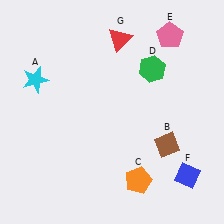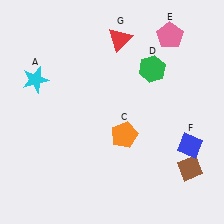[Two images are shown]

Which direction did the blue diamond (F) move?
The blue diamond (F) moved up.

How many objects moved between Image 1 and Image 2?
3 objects moved between the two images.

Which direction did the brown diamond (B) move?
The brown diamond (B) moved down.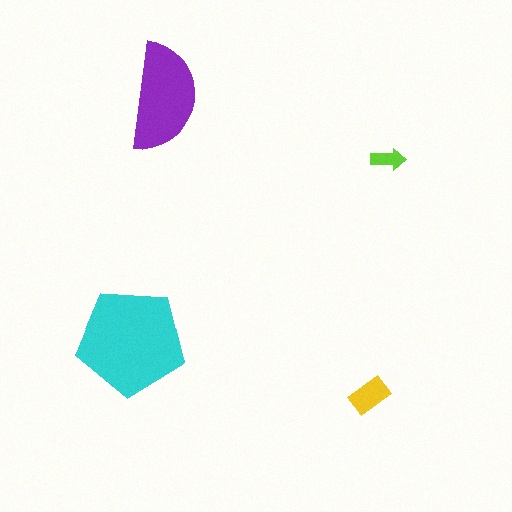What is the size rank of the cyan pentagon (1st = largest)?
1st.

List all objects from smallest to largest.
The lime arrow, the yellow rectangle, the purple semicircle, the cyan pentagon.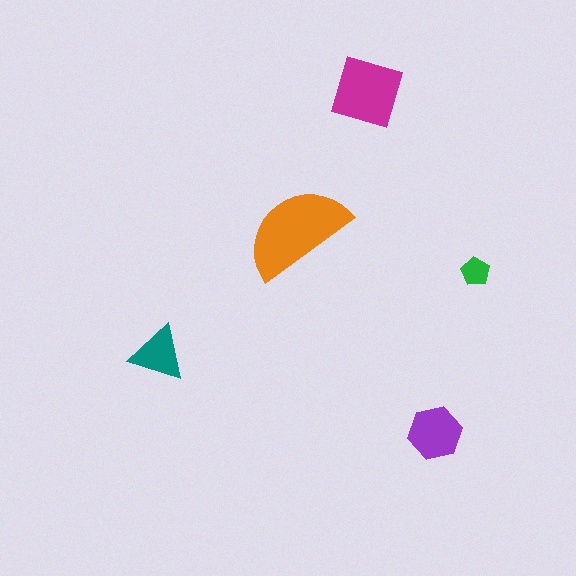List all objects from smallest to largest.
The green pentagon, the teal triangle, the purple hexagon, the magenta diamond, the orange semicircle.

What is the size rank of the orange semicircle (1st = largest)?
1st.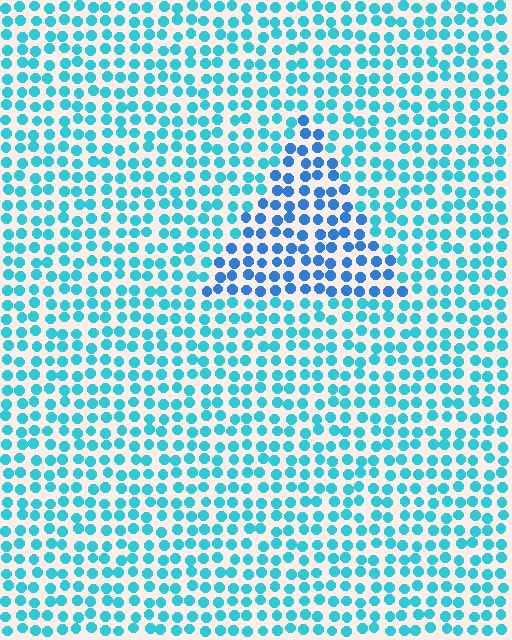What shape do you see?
I see a triangle.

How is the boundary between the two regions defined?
The boundary is defined purely by a slight shift in hue (about 28 degrees). Spacing, size, and orientation are identical on both sides.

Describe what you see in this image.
The image is filled with small cyan elements in a uniform arrangement. A triangle-shaped region is visible where the elements are tinted to a slightly different hue, forming a subtle color boundary.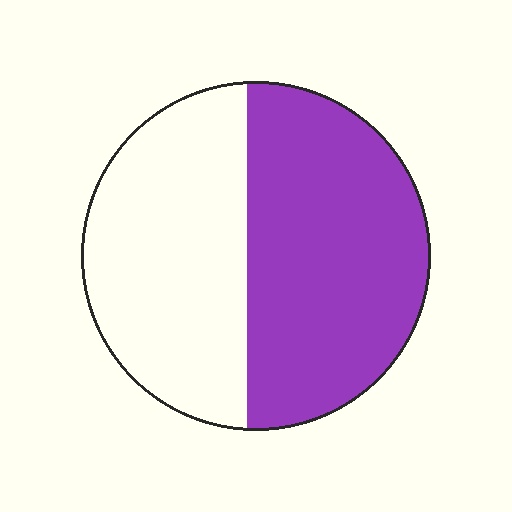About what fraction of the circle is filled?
About one half (1/2).